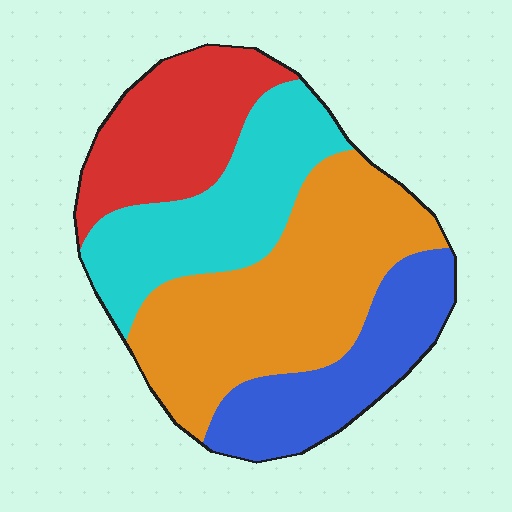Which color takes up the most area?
Orange, at roughly 35%.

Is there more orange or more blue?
Orange.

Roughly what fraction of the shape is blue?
Blue covers roughly 20% of the shape.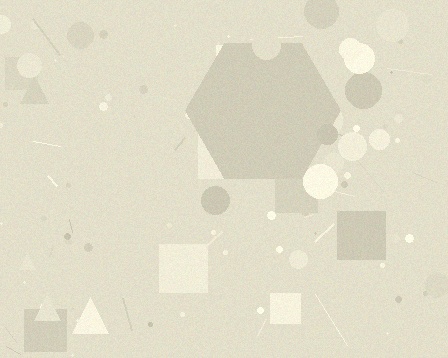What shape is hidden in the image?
A hexagon is hidden in the image.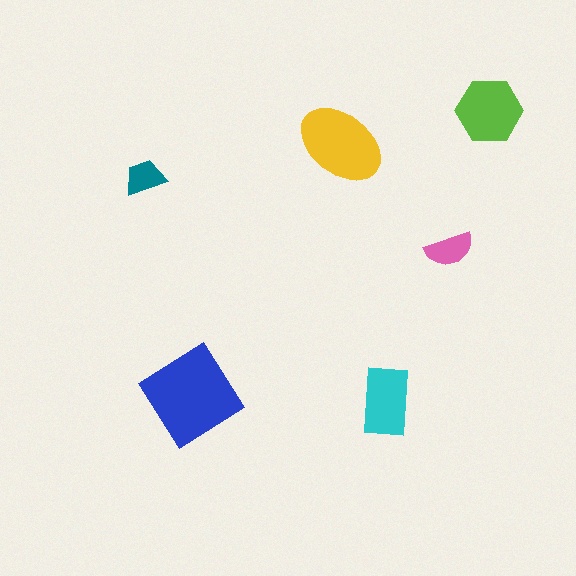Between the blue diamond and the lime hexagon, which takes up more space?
The blue diamond.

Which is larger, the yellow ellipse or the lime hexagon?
The yellow ellipse.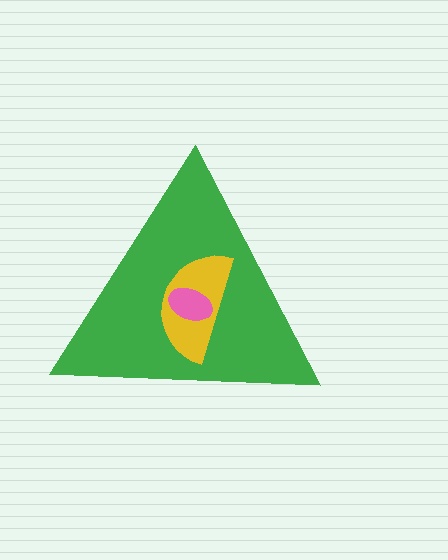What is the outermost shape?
The green triangle.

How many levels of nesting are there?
3.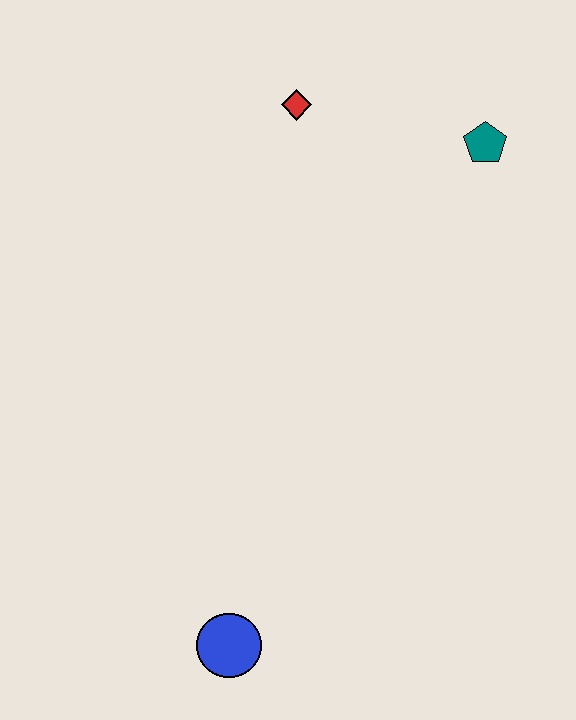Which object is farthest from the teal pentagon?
The blue circle is farthest from the teal pentagon.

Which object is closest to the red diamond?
The teal pentagon is closest to the red diamond.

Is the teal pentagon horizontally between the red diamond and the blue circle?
No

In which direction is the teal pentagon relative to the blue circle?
The teal pentagon is above the blue circle.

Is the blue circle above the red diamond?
No